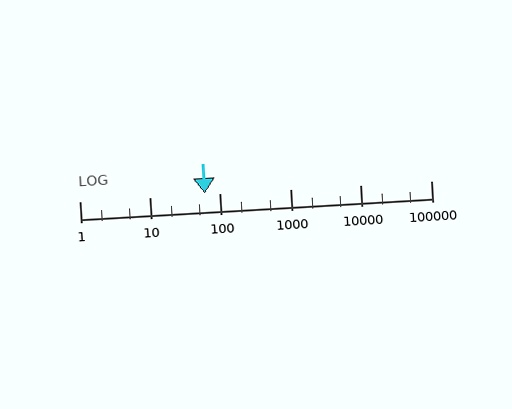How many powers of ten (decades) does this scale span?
The scale spans 5 decades, from 1 to 100000.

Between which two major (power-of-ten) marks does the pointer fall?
The pointer is between 10 and 100.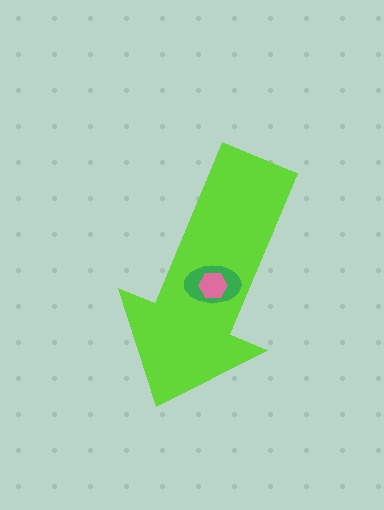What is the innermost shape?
The pink hexagon.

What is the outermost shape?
The lime arrow.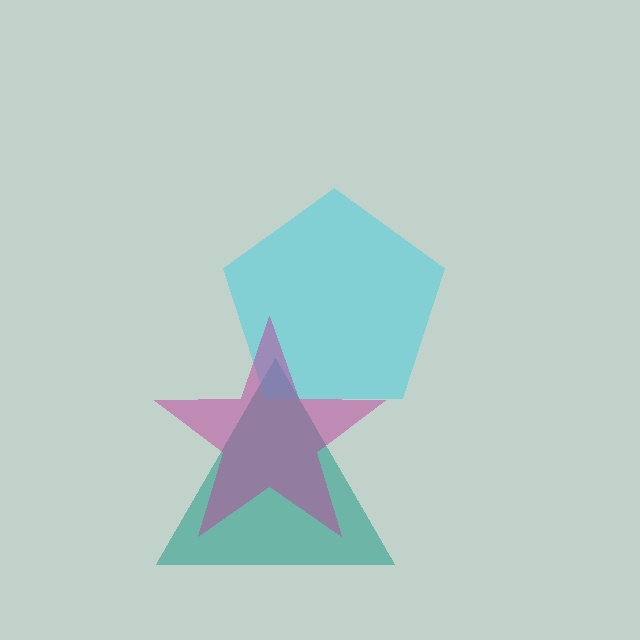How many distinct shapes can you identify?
There are 3 distinct shapes: a teal triangle, a cyan pentagon, a magenta star.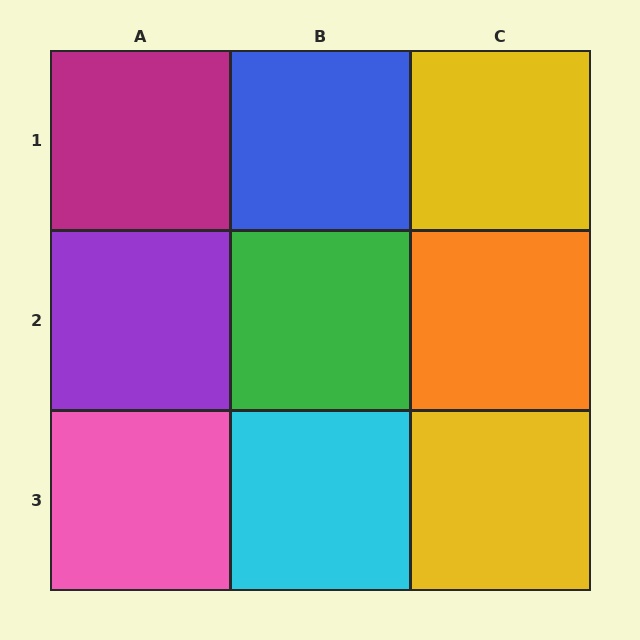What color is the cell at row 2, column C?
Orange.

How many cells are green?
1 cell is green.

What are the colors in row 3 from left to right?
Pink, cyan, yellow.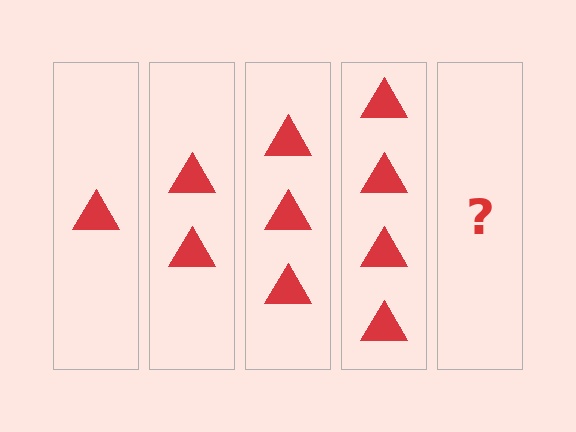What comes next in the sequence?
The next element should be 5 triangles.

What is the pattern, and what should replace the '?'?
The pattern is that each step adds one more triangle. The '?' should be 5 triangles.